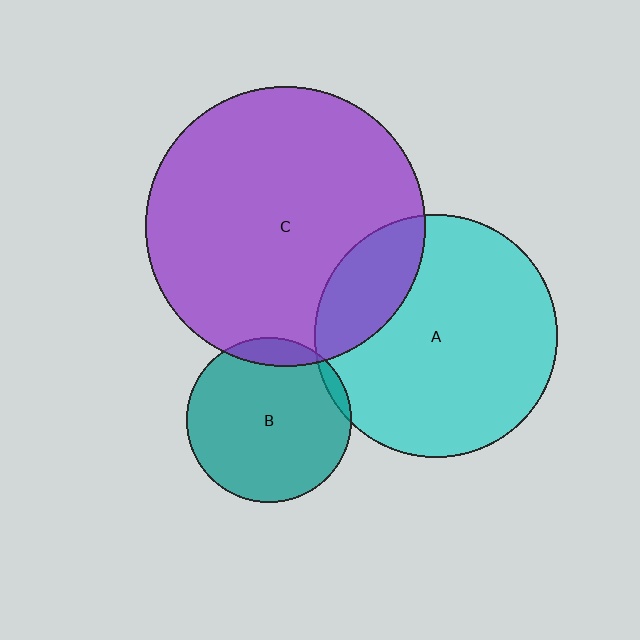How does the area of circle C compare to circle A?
Approximately 1.3 times.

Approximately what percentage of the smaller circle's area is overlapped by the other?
Approximately 5%.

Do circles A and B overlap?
Yes.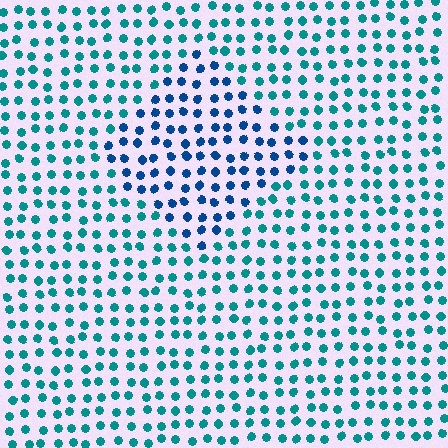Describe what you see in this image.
The image is filled with small teal elements in a uniform arrangement. A diamond-shaped region is visible where the elements are tinted to a slightly different hue, forming a subtle color boundary.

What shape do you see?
I see a diamond.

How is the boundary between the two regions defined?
The boundary is defined purely by a slight shift in hue (about 35 degrees). Spacing, size, and orientation are identical on both sides.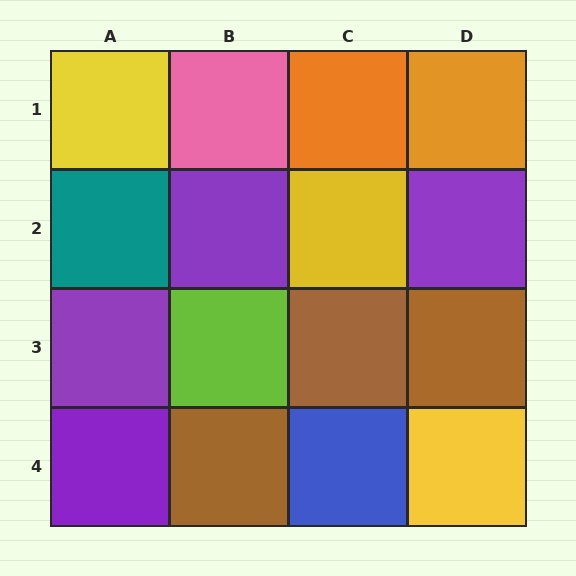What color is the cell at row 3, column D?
Brown.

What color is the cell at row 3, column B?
Lime.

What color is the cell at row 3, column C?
Brown.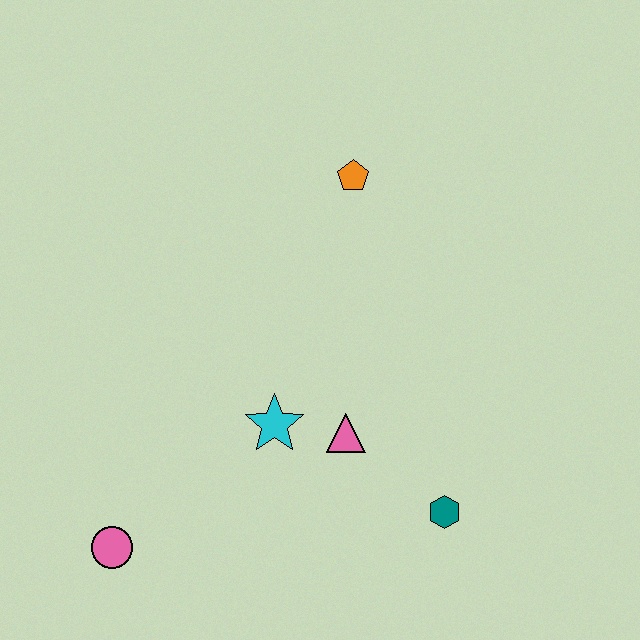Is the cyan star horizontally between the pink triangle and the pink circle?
Yes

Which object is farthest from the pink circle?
The orange pentagon is farthest from the pink circle.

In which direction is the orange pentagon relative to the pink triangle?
The orange pentagon is above the pink triangle.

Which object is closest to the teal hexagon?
The pink triangle is closest to the teal hexagon.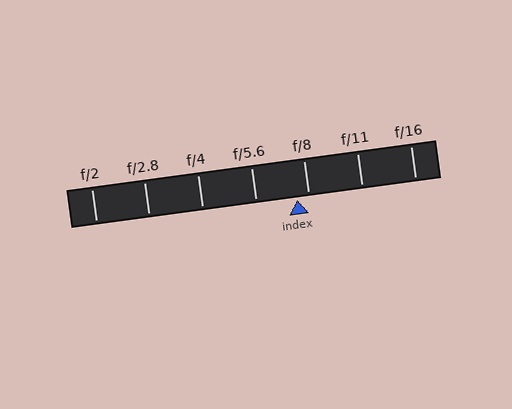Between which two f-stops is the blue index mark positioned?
The index mark is between f/5.6 and f/8.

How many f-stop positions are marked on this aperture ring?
There are 7 f-stop positions marked.